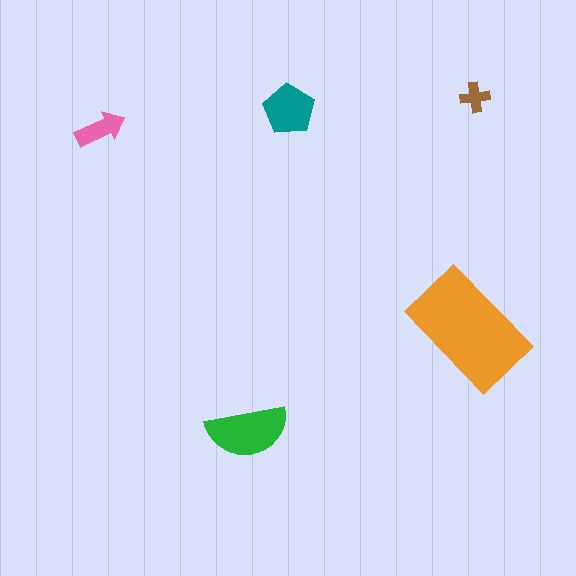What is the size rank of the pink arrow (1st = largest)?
4th.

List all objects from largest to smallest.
The orange rectangle, the green semicircle, the teal pentagon, the pink arrow, the brown cross.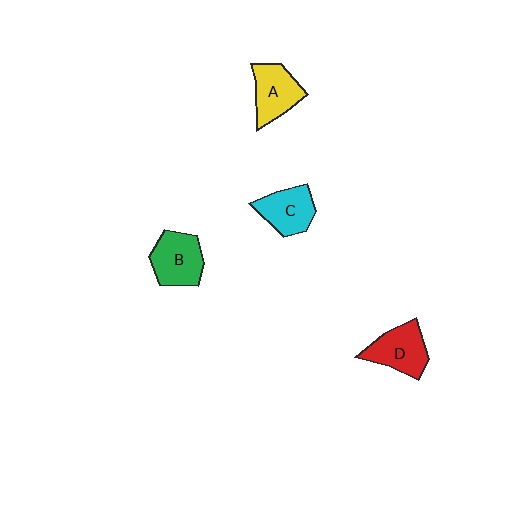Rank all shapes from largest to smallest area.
From largest to smallest: B (green), D (red), A (yellow), C (cyan).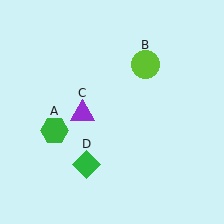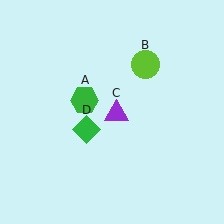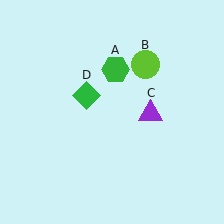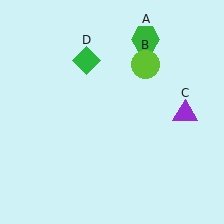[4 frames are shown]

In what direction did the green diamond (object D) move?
The green diamond (object D) moved up.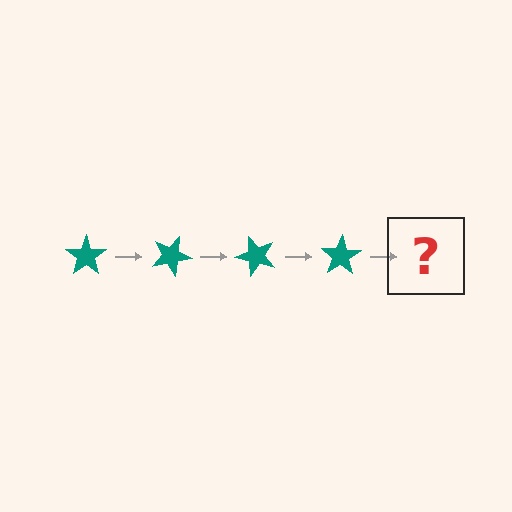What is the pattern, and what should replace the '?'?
The pattern is that the star rotates 25 degrees each step. The '?' should be a teal star rotated 100 degrees.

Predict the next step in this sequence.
The next step is a teal star rotated 100 degrees.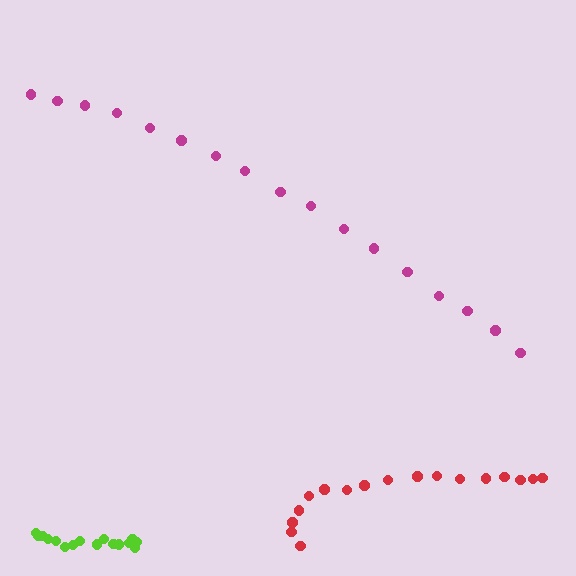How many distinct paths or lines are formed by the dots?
There are 3 distinct paths.